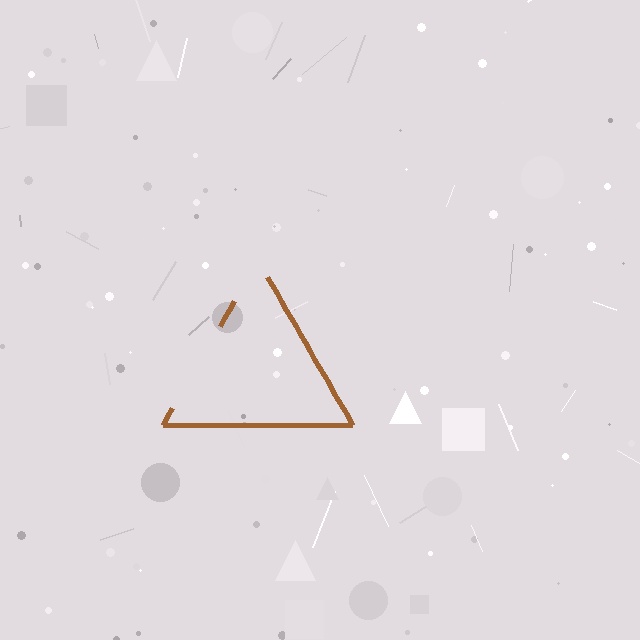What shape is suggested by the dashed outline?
The dashed outline suggests a triangle.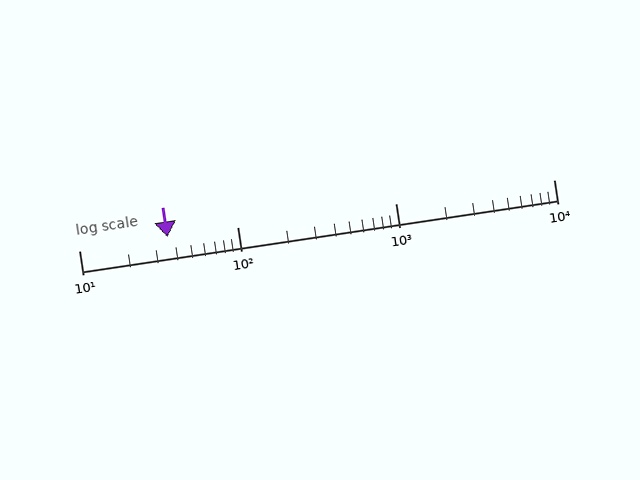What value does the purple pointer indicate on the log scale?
The pointer indicates approximately 36.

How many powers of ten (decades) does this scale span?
The scale spans 3 decades, from 10 to 10000.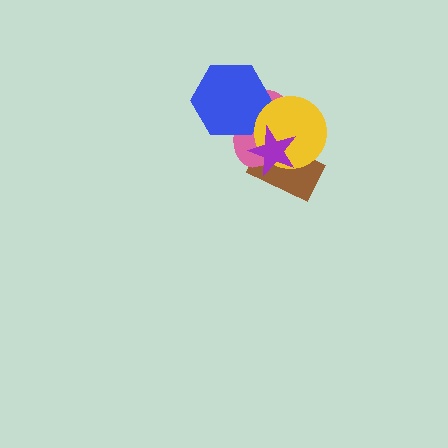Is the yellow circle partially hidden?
Yes, it is partially covered by another shape.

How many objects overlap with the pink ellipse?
4 objects overlap with the pink ellipse.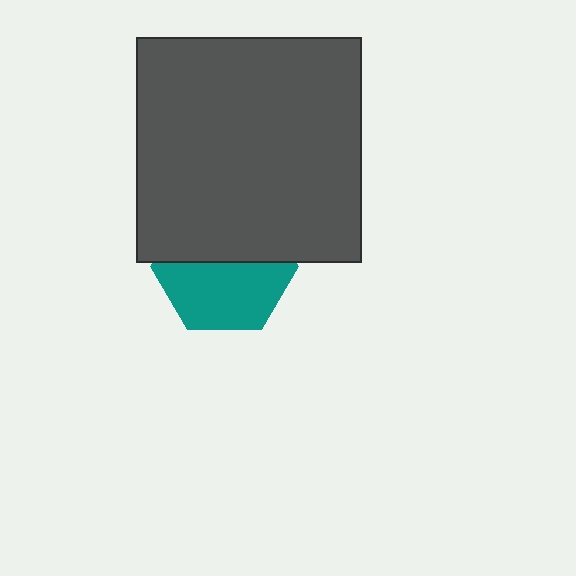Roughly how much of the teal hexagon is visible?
About half of it is visible (roughly 52%).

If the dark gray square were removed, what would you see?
You would see the complete teal hexagon.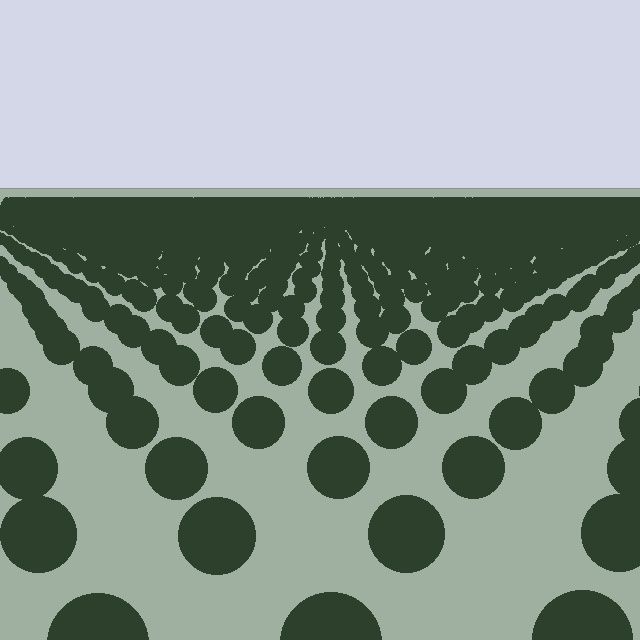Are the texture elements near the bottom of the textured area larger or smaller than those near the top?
Larger. Near the bottom, elements are closer to the viewer and appear at a bigger on-screen size.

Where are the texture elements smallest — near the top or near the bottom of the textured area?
Near the top.